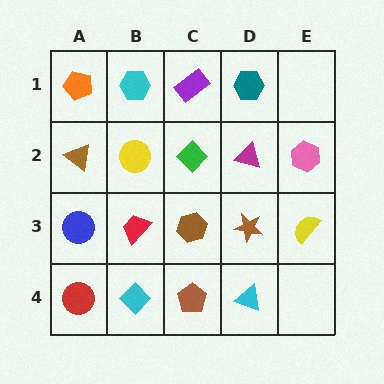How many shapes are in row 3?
5 shapes.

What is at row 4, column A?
A red circle.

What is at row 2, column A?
A brown triangle.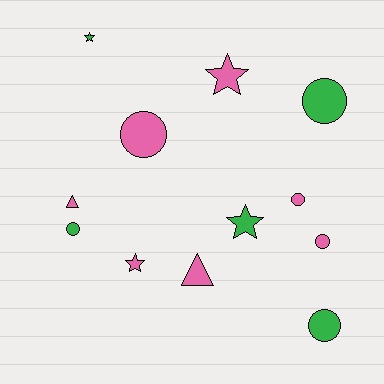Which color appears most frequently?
Pink, with 7 objects.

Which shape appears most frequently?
Circle, with 6 objects.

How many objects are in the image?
There are 12 objects.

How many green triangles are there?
There are no green triangles.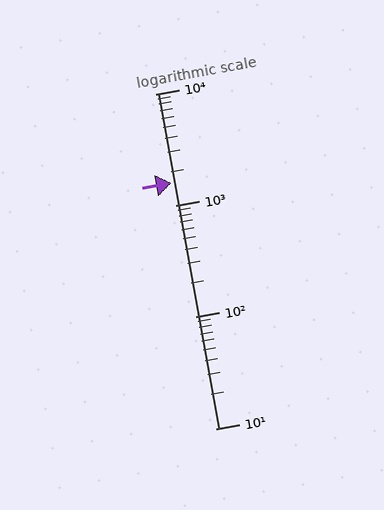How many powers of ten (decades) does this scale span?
The scale spans 3 decades, from 10 to 10000.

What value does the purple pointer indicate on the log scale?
The pointer indicates approximately 1600.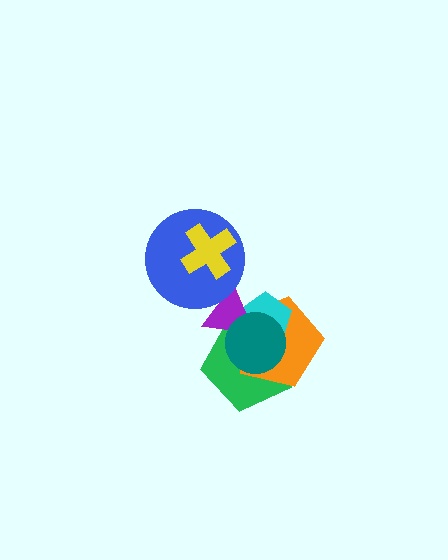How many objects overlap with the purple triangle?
5 objects overlap with the purple triangle.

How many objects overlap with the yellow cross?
1 object overlaps with the yellow cross.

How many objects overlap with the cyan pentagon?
4 objects overlap with the cyan pentagon.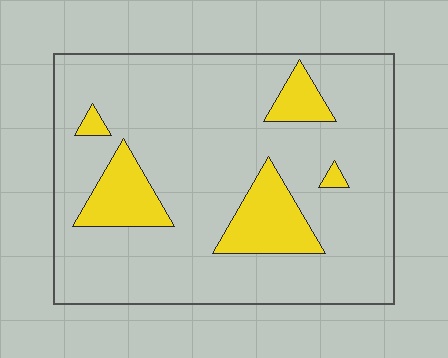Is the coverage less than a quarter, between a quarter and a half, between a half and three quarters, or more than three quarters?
Less than a quarter.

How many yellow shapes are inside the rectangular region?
5.